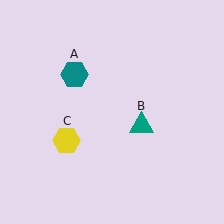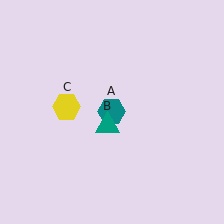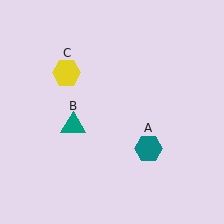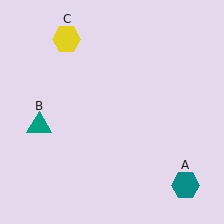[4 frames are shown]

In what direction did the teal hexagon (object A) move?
The teal hexagon (object A) moved down and to the right.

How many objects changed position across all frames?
3 objects changed position: teal hexagon (object A), teal triangle (object B), yellow hexagon (object C).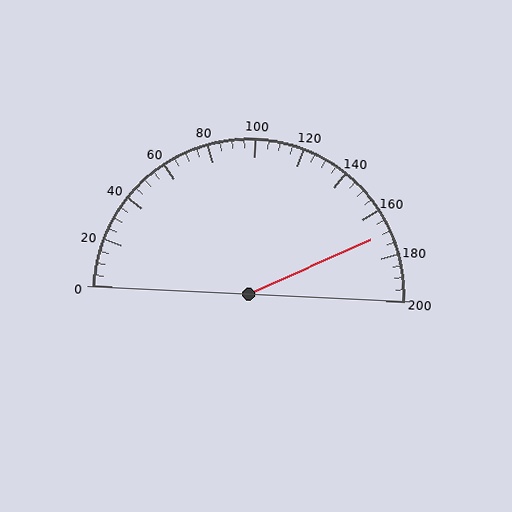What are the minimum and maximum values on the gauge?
The gauge ranges from 0 to 200.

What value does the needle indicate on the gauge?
The needle indicates approximately 170.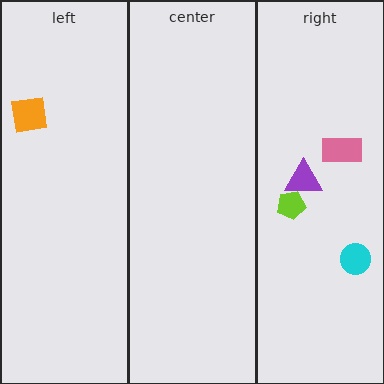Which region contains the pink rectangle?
The right region.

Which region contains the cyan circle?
The right region.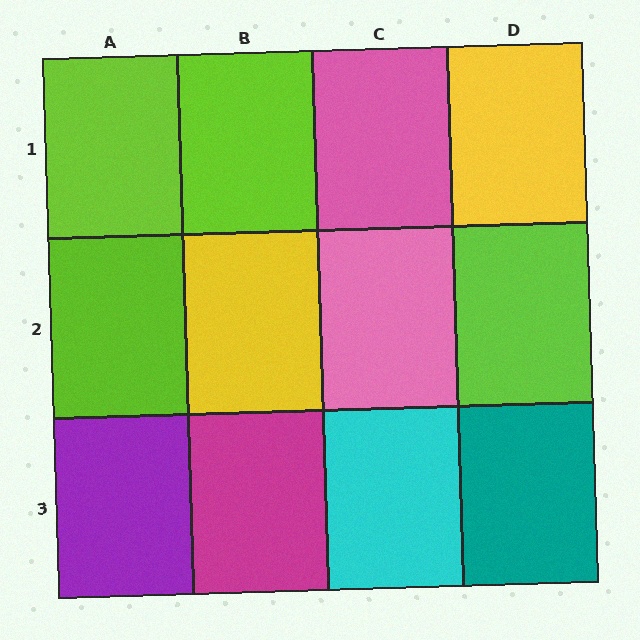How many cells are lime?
4 cells are lime.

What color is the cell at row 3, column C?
Cyan.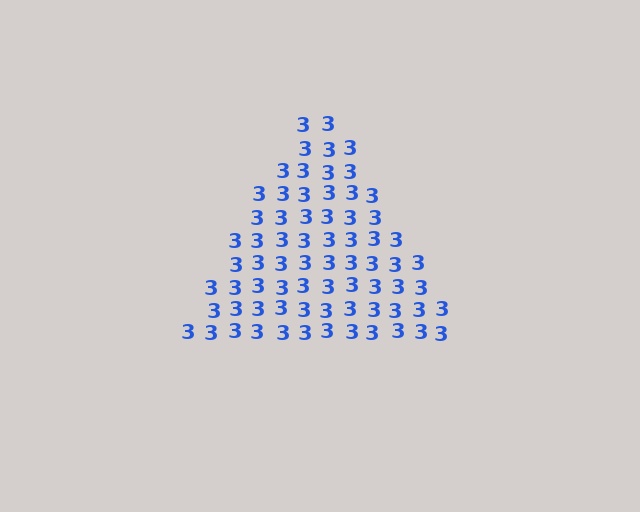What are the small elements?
The small elements are digit 3's.